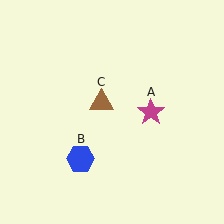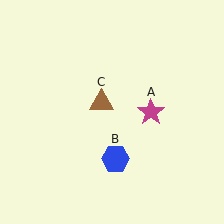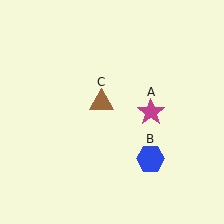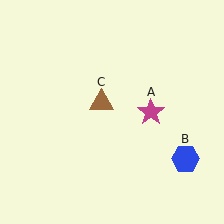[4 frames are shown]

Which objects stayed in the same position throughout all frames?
Magenta star (object A) and brown triangle (object C) remained stationary.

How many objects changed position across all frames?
1 object changed position: blue hexagon (object B).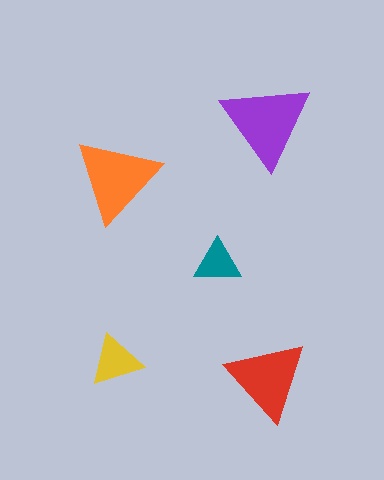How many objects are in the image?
There are 5 objects in the image.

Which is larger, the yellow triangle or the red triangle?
The red one.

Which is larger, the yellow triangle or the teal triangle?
The yellow one.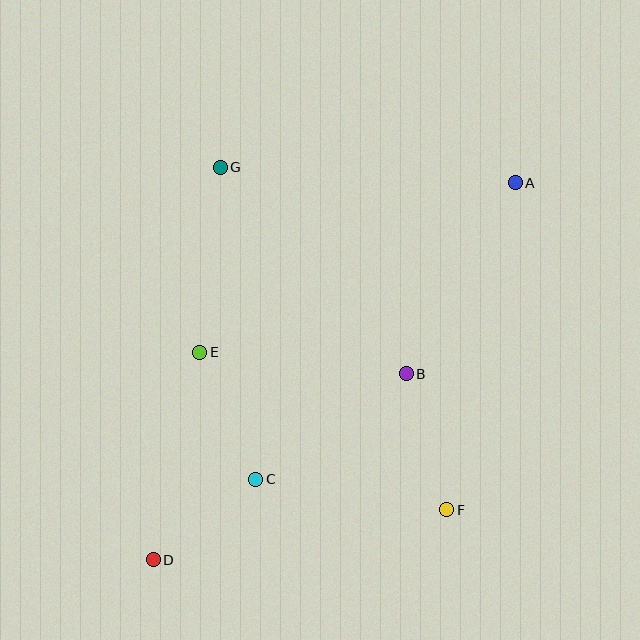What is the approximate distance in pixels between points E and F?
The distance between E and F is approximately 293 pixels.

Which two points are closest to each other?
Points C and D are closest to each other.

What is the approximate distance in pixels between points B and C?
The distance between B and C is approximately 184 pixels.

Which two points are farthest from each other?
Points A and D are farthest from each other.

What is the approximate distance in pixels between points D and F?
The distance between D and F is approximately 298 pixels.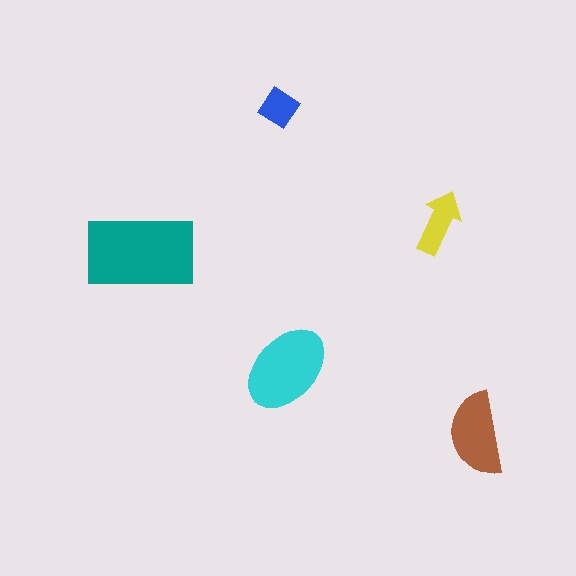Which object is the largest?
The teal rectangle.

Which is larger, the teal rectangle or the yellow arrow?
The teal rectangle.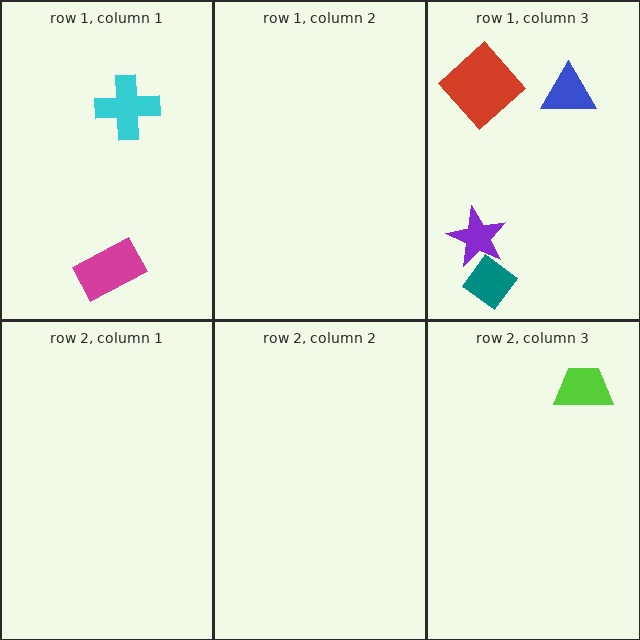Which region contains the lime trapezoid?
The row 2, column 3 region.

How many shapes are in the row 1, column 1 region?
2.